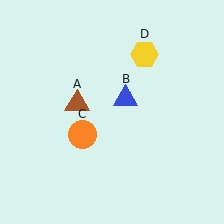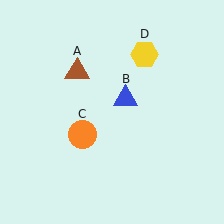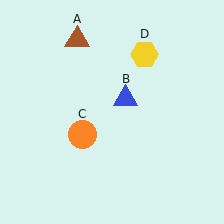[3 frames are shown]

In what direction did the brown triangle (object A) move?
The brown triangle (object A) moved up.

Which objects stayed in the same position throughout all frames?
Blue triangle (object B) and orange circle (object C) and yellow hexagon (object D) remained stationary.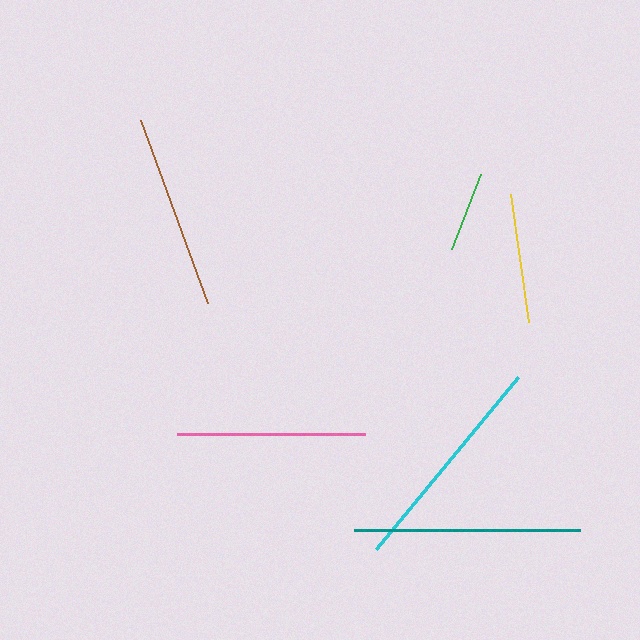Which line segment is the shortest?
The green line is the shortest at approximately 81 pixels.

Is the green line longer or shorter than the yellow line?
The yellow line is longer than the green line.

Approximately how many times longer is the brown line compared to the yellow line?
The brown line is approximately 1.5 times the length of the yellow line.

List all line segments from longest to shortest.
From longest to shortest: teal, cyan, brown, pink, yellow, green.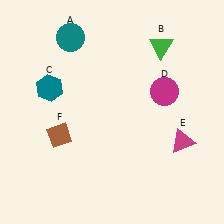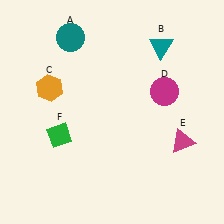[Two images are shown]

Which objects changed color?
B changed from green to teal. C changed from teal to orange. F changed from brown to green.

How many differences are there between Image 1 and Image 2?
There are 3 differences between the two images.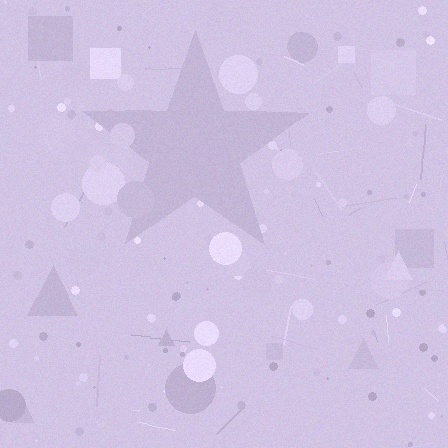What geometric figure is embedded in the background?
A star is embedded in the background.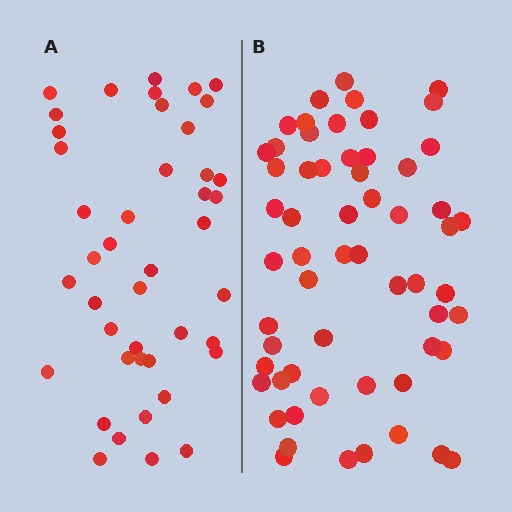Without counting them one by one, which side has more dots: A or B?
Region B (the right region) has more dots.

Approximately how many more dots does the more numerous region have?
Region B has approximately 15 more dots than region A.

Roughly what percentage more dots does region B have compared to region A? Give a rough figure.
About 35% more.